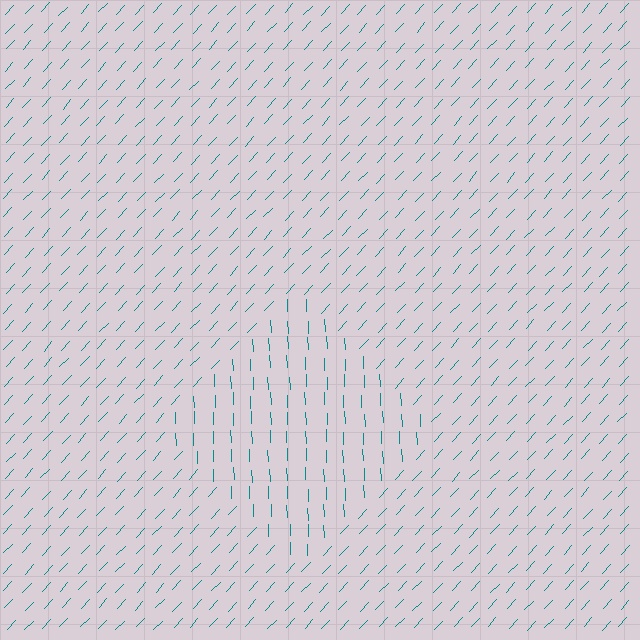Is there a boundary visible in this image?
Yes, there is a texture boundary formed by a change in line orientation.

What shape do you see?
I see a diamond.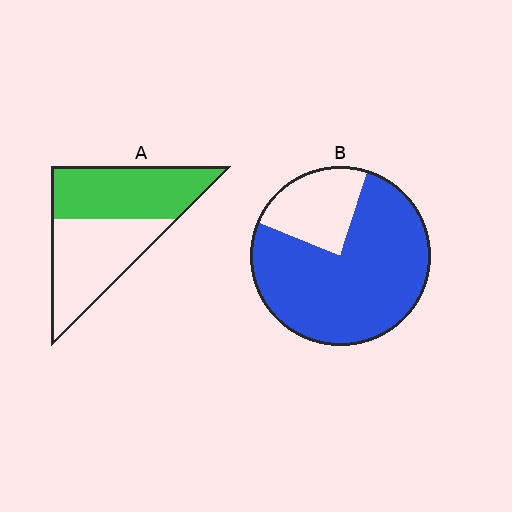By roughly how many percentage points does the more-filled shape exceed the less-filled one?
By roughly 25 percentage points (B over A).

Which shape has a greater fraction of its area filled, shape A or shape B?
Shape B.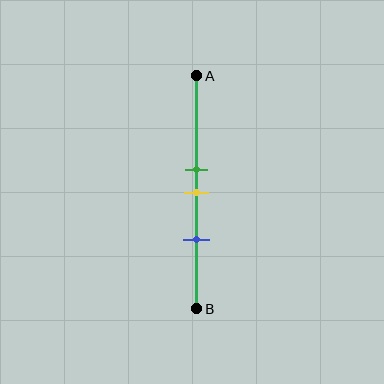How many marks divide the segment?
There are 3 marks dividing the segment.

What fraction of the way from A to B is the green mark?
The green mark is approximately 40% (0.4) of the way from A to B.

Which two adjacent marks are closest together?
The green and yellow marks are the closest adjacent pair.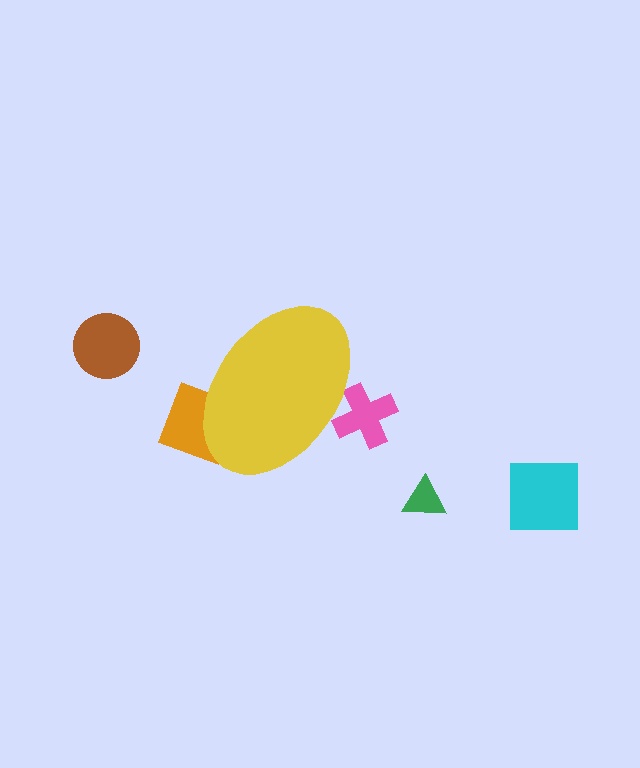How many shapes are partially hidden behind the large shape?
2 shapes are partially hidden.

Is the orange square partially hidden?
Yes, the orange square is partially hidden behind the yellow ellipse.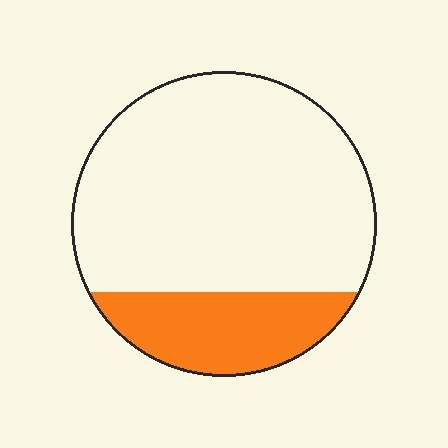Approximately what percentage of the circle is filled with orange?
Approximately 25%.